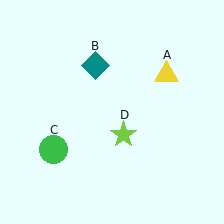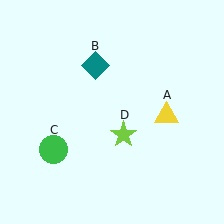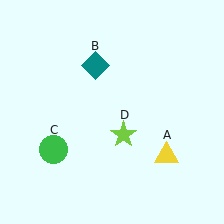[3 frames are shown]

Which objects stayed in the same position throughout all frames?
Teal diamond (object B) and green circle (object C) and lime star (object D) remained stationary.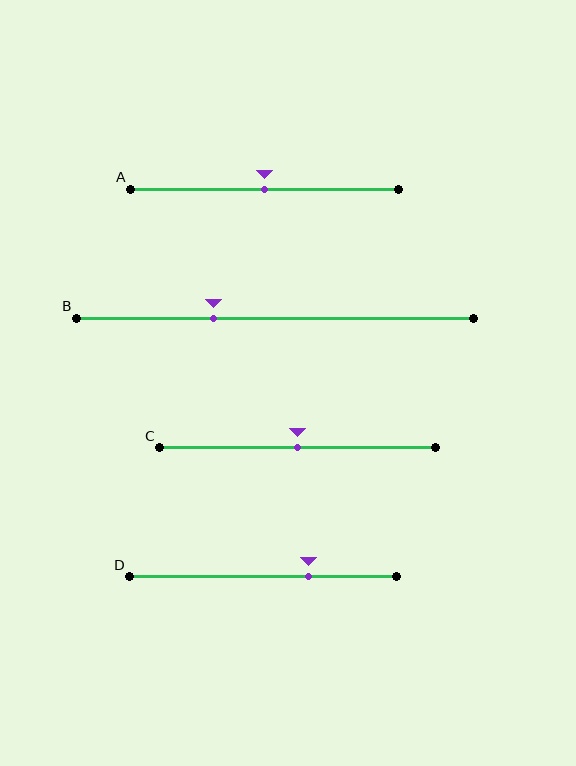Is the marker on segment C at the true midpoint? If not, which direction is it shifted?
Yes, the marker on segment C is at the true midpoint.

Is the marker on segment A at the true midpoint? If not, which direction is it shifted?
Yes, the marker on segment A is at the true midpoint.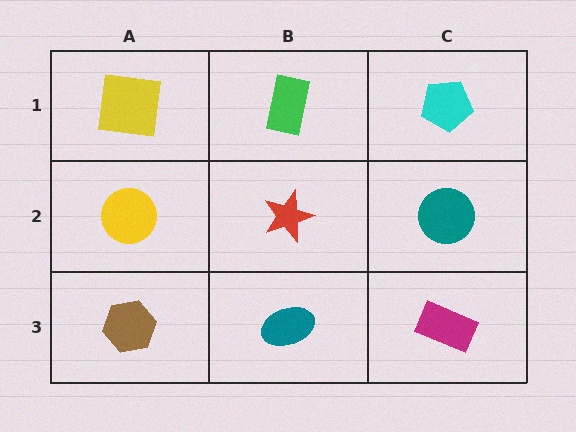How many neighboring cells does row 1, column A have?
2.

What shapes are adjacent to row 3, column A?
A yellow circle (row 2, column A), a teal ellipse (row 3, column B).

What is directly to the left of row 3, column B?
A brown hexagon.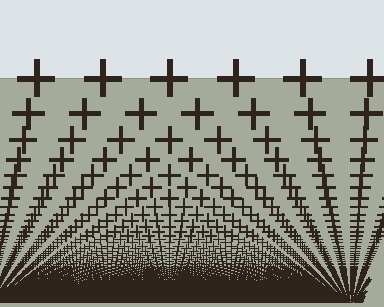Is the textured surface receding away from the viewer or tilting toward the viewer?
The surface appears to tilt toward the viewer. Texture elements get larger and sparser toward the top.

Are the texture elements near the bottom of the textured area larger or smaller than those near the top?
Smaller. The gradient is inverted — elements near the bottom are smaller and denser.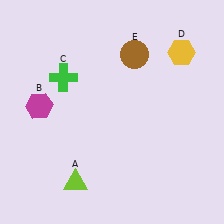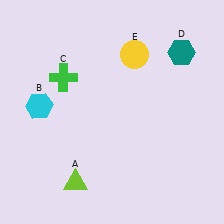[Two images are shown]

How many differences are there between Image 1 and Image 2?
There are 3 differences between the two images.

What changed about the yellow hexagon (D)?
In Image 1, D is yellow. In Image 2, it changed to teal.